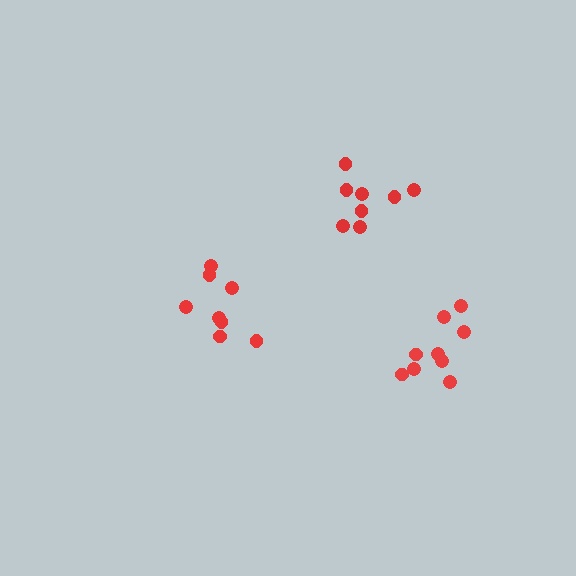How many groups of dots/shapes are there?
There are 3 groups.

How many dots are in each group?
Group 1: 9 dots, Group 2: 8 dots, Group 3: 8 dots (25 total).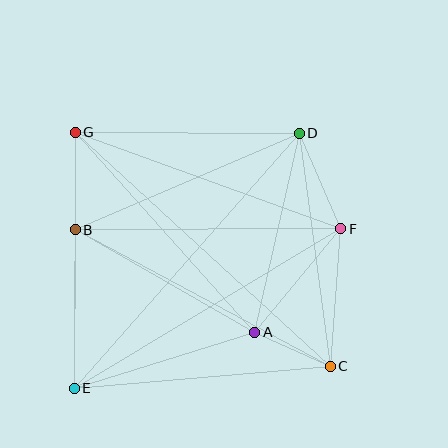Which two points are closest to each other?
Points A and C are closest to each other.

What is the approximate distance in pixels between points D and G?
The distance between D and G is approximately 224 pixels.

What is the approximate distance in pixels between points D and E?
The distance between D and E is approximately 340 pixels.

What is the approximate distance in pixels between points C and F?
The distance between C and F is approximately 138 pixels.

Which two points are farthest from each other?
Points C and G are farthest from each other.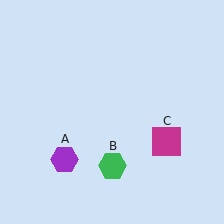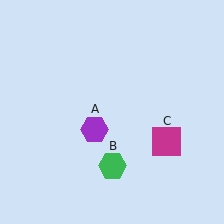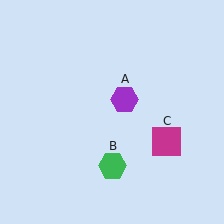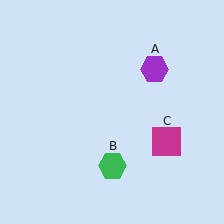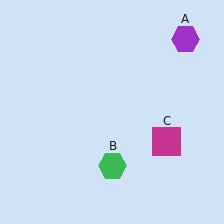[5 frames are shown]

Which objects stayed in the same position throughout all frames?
Green hexagon (object B) and magenta square (object C) remained stationary.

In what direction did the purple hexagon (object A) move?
The purple hexagon (object A) moved up and to the right.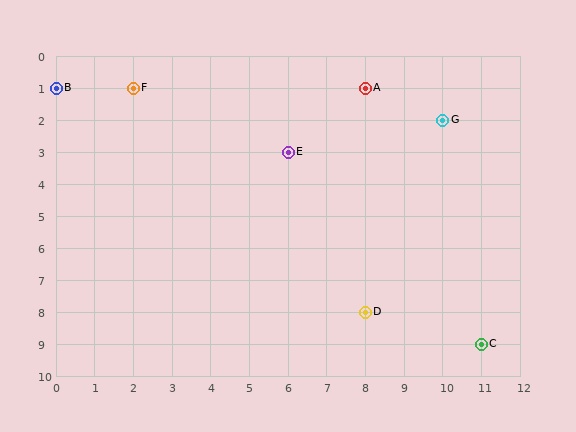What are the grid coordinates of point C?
Point C is at grid coordinates (11, 9).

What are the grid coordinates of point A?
Point A is at grid coordinates (8, 1).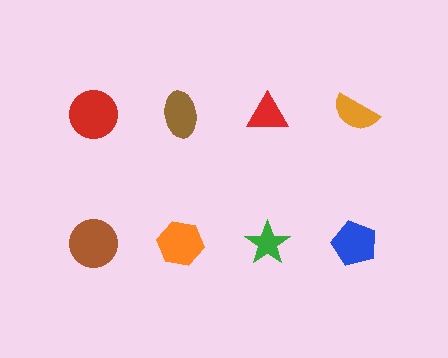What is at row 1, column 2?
A brown ellipse.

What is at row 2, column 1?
A brown circle.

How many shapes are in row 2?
4 shapes.